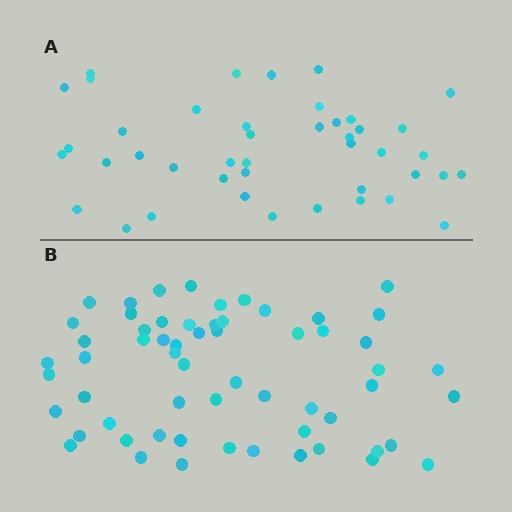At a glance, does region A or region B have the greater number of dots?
Region B (the bottom region) has more dots.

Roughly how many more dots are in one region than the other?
Region B has approximately 15 more dots than region A.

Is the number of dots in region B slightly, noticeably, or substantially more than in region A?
Region B has noticeably more, but not dramatically so. The ratio is roughly 1.4 to 1.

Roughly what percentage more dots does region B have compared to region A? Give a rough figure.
About 40% more.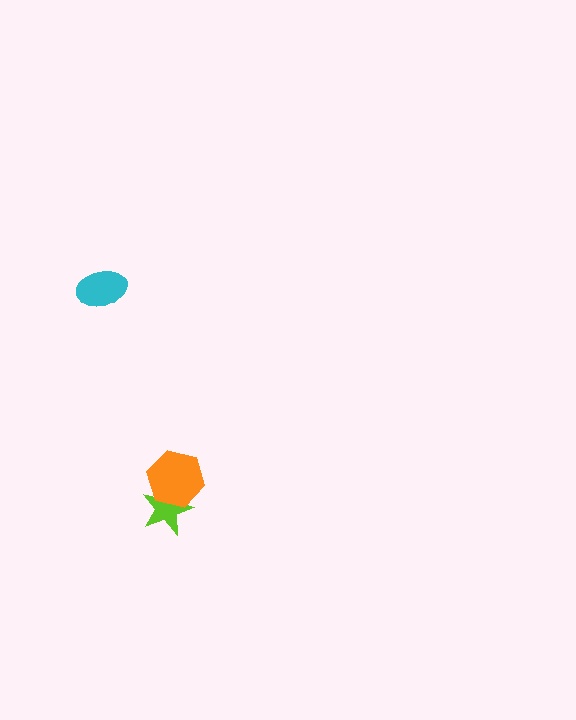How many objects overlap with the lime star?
1 object overlaps with the lime star.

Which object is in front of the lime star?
The orange hexagon is in front of the lime star.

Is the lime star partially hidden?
Yes, it is partially covered by another shape.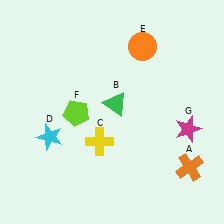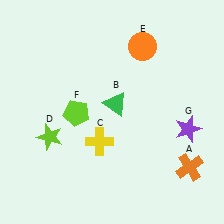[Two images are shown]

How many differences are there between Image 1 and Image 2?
There are 2 differences between the two images.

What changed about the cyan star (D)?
In Image 1, D is cyan. In Image 2, it changed to lime.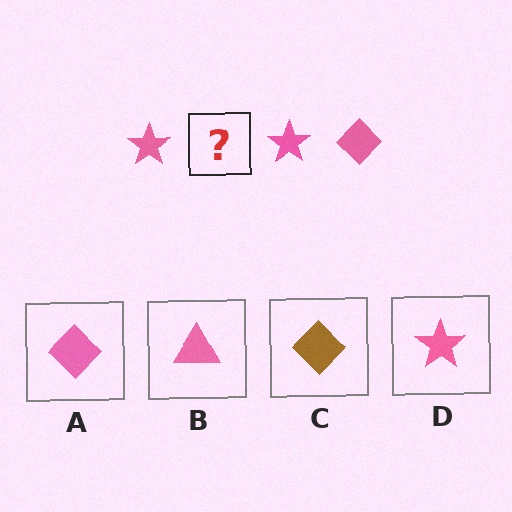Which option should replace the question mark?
Option A.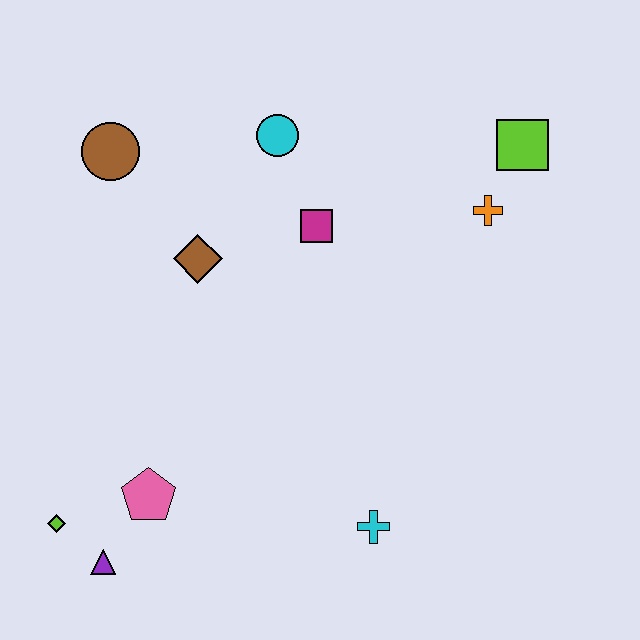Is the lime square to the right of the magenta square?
Yes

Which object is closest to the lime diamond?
The purple triangle is closest to the lime diamond.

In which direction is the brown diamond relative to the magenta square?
The brown diamond is to the left of the magenta square.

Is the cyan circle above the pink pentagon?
Yes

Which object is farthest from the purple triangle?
The lime square is farthest from the purple triangle.